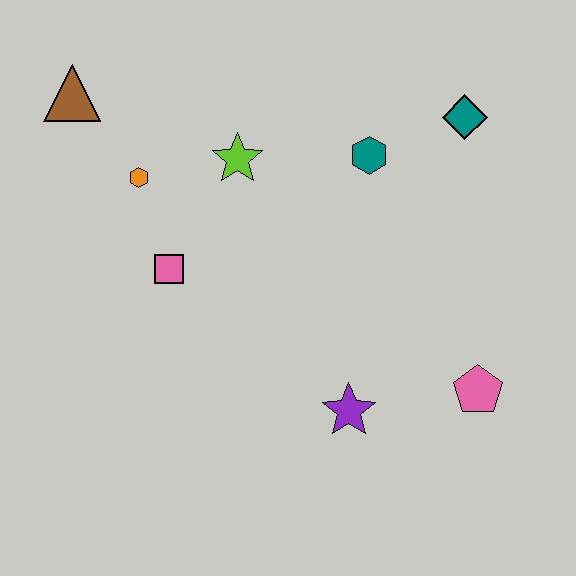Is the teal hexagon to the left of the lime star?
No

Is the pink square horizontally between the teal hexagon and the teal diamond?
No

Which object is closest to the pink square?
The orange hexagon is closest to the pink square.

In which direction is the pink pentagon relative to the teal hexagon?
The pink pentagon is below the teal hexagon.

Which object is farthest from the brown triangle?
The pink pentagon is farthest from the brown triangle.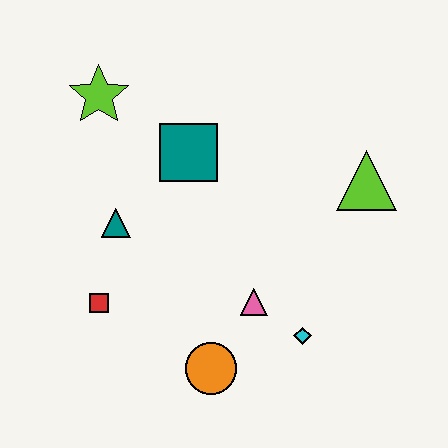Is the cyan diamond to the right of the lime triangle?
No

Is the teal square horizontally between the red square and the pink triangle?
Yes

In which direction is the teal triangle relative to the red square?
The teal triangle is above the red square.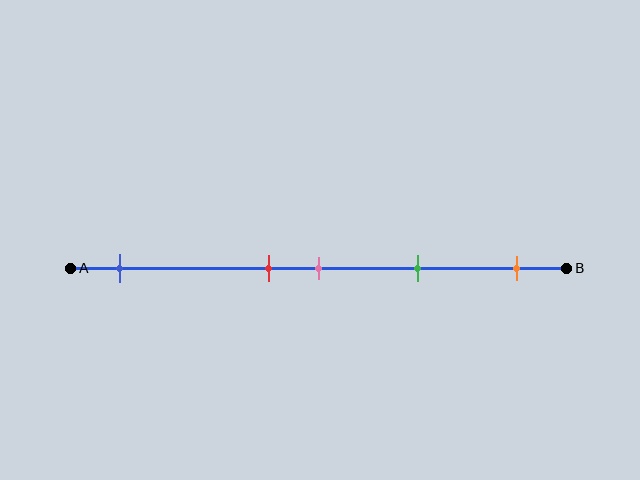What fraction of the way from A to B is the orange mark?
The orange mark is approximately 90% (0.9) of the way from A to B.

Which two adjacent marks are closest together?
The red and pink marks are the closest adjacent pair.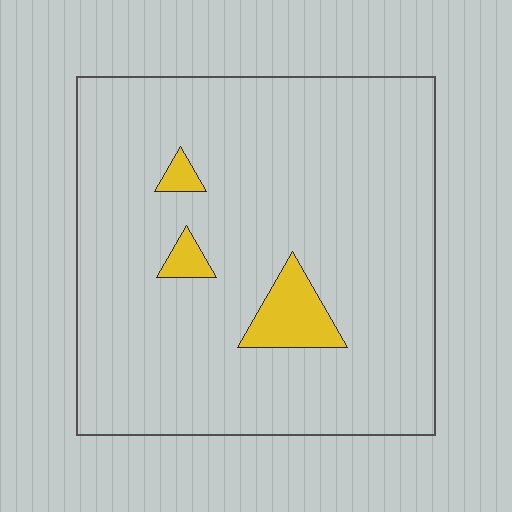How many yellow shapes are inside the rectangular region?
3.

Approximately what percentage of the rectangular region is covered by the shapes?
Approximately 5%.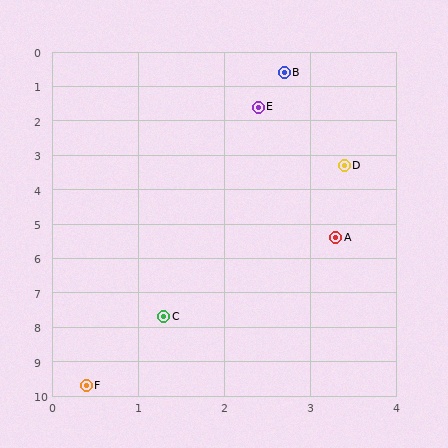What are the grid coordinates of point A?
Point A is at approximately (3.3, 5.4).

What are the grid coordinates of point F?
Point F is at approximately (0.4, 9.7).